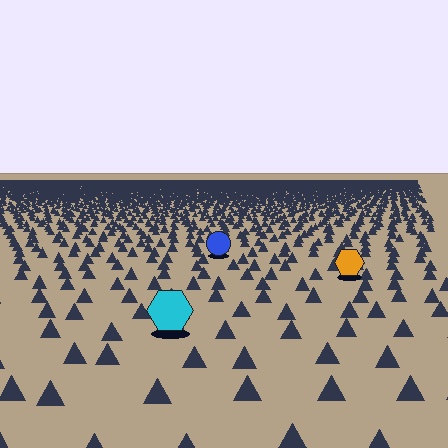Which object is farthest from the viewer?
The blue circle is farthest from the viewer. It appears smaller and the ground texture around it is denser.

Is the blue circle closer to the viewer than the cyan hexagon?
No. The cyan hexagon is closer — you can tell from the texture gradient: the ground texture is coarser near it.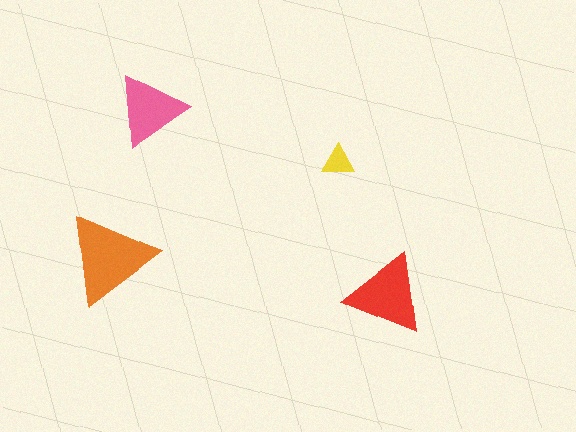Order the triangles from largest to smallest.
the orange one, the red one, the pink one, the yellow one.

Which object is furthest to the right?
The red triangle is rightmost.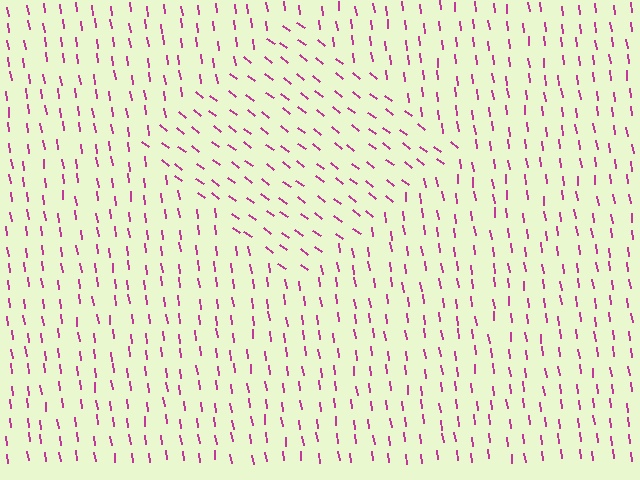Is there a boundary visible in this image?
Yes, there is a texture boundary formed by a change in line orientation.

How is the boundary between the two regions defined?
The boundary is defined purely by a change in line orientation (approximately 45 degrees difference). All lines are the same color and thickness.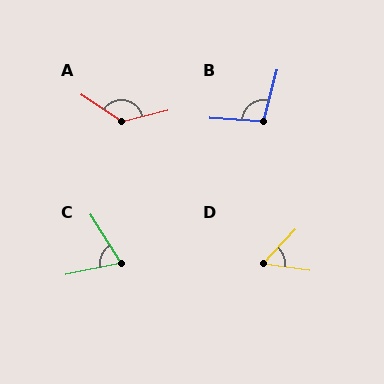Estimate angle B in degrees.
Approximately 101 degrees.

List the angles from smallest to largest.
D (55°), C (70°), B (101°), A (133°).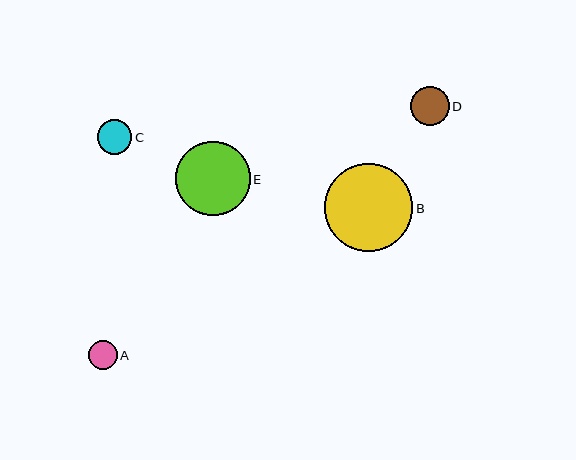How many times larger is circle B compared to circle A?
Circle B is approximately 3.1 times the size of circle A.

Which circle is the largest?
Circle B is the largest with a size of approximately 88 pixels.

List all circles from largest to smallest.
From largest to smallest: B, E, D, C, A.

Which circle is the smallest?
Circle A is the smallest with a size of approximately 28 pixels.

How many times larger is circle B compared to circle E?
Circle B is approximately 1.2 times the size of circle E.